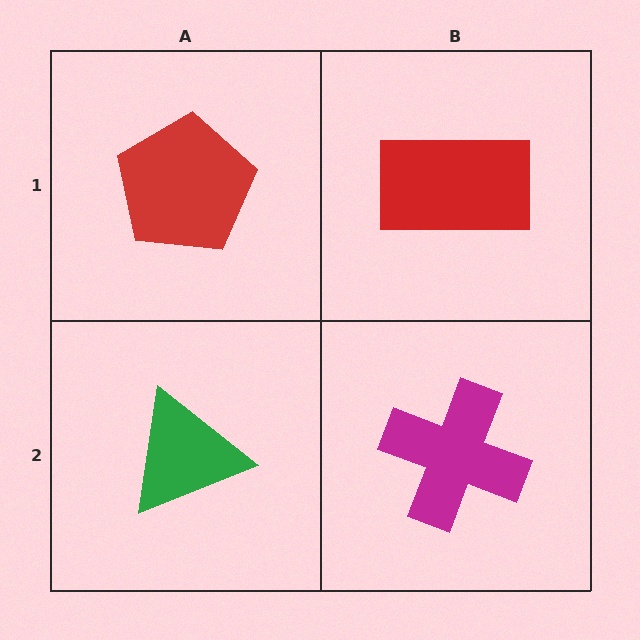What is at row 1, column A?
A red pentagon.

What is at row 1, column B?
A red rectangle.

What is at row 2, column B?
A magenta cross.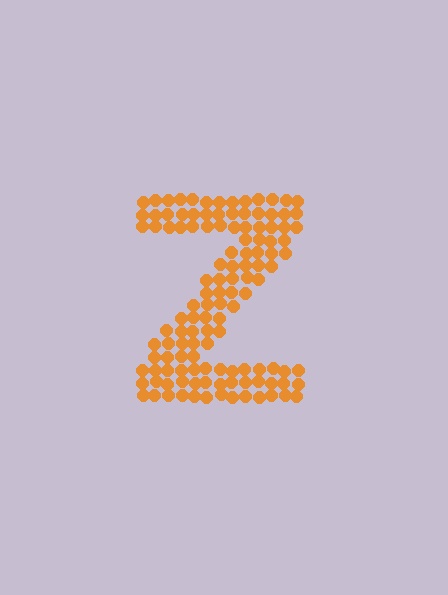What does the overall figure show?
The overall figure shows the letter Z.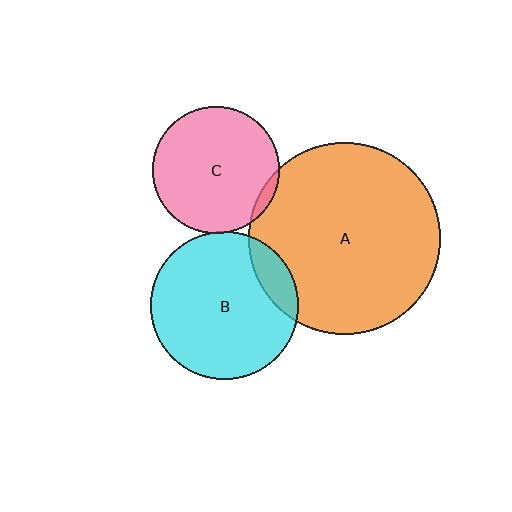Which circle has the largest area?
Circle A (orange).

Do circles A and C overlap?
Yes.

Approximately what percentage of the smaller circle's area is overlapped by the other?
Approximately 5%.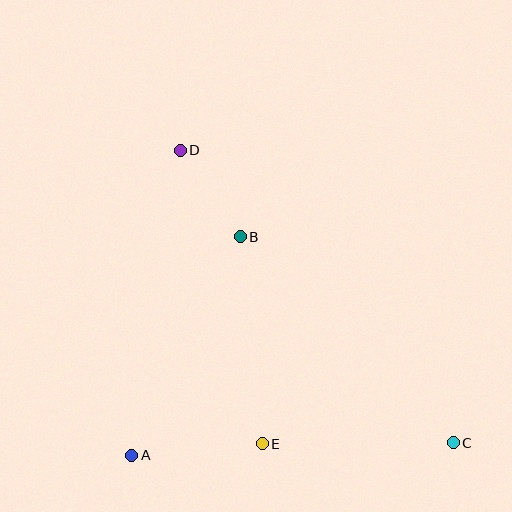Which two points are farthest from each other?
Points C and D are farthest from each other.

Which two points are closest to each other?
Points B and D are closest to each other.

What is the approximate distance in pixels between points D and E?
The distance between D and E is approximately 305 pixels.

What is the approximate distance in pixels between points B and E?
The distance between B and E is approximately 208 pixels.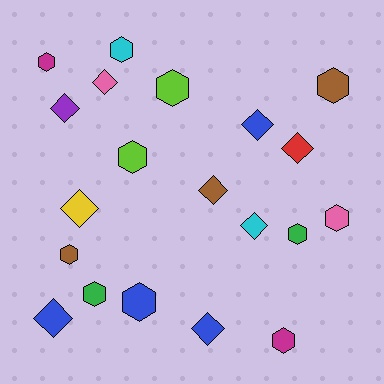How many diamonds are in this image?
There are 9 diamonds.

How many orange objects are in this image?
There are no orange objects.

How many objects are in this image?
There are 20 objects.